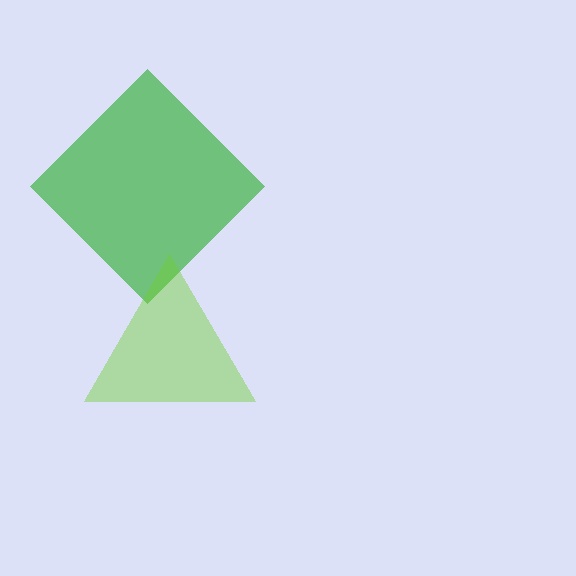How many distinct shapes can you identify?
There are 2 distinct shapes: a green diamond, a lime triangle.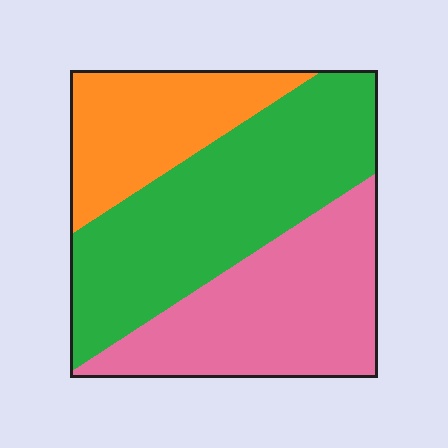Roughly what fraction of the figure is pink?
Pink takes up about one third (1/3) of the figure.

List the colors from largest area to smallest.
From largest to smallest: green, pink, orange.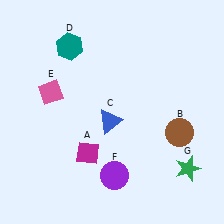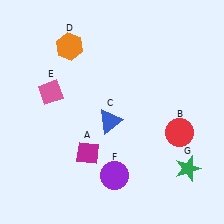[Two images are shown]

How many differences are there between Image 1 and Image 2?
There are 2 differences between the two images.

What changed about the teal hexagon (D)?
In Image 1, D is teal. In Image 2, it changed to orange.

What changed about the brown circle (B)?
In Image 1, B is brown. In Image 2, it changed to red.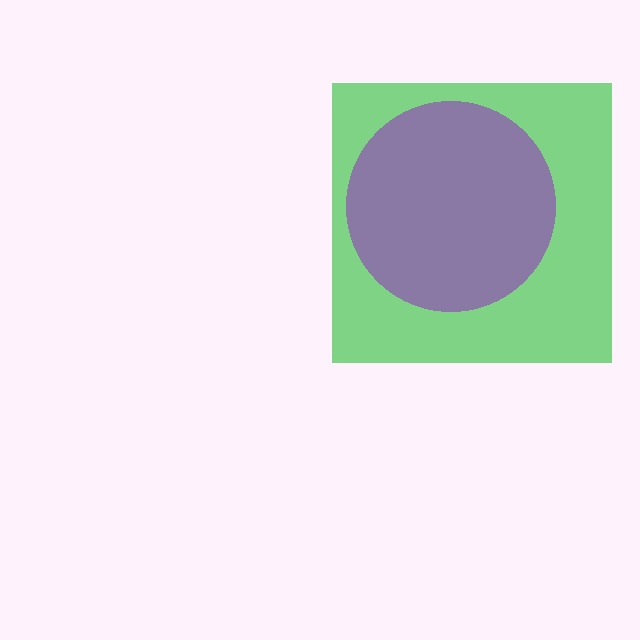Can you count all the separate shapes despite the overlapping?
Yes, there are 2 separate shapes.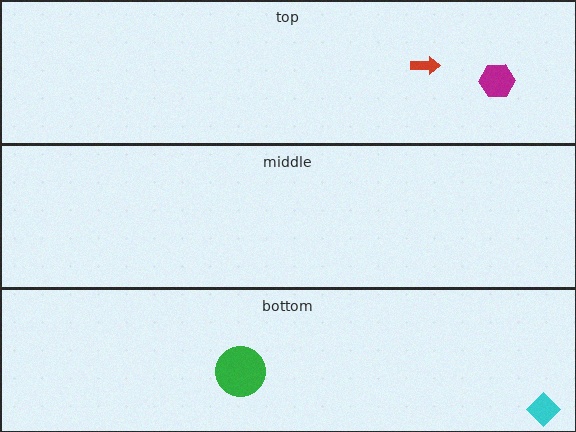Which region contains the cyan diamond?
The bottom region.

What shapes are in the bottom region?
The green circle, the cyan diamond.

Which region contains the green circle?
The bottom region.